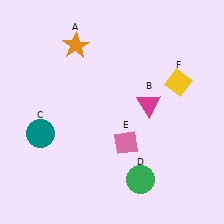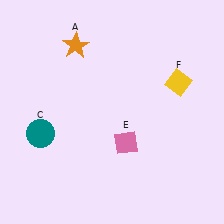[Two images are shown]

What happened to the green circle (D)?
The green circle (D) was removed in Image 2. It was in the bottom-right area of Image 1.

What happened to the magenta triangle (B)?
The magenta triangle (B) was removed in Image 2. It was in the top-right area of Image 1.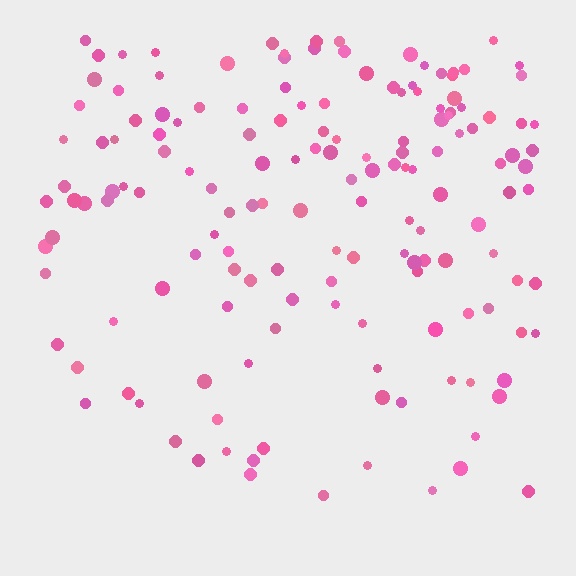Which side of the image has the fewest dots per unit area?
The bottom.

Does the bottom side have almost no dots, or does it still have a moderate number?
Still a moderate number, just noticeably fewer than the top.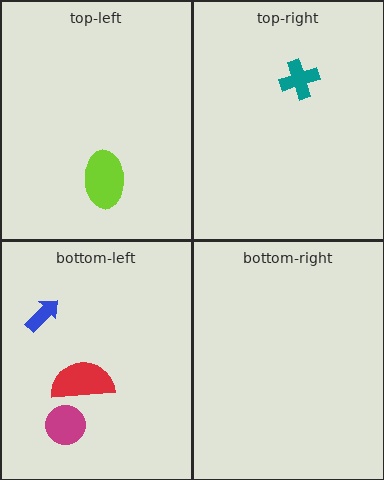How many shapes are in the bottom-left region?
3.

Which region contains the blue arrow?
The bottom-left region.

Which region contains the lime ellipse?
The top-left region.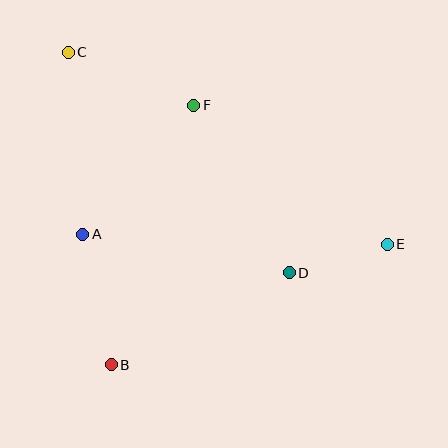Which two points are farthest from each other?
Points C and E are farthest from each other.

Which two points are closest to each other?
Points D and E are closest to each other.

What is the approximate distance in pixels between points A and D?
The distance between A and D is approximately 210 pixels.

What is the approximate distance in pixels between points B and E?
The distance between B and E is approximately 301 pixels.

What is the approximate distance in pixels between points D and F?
The distance between D and F is approximately 193 pixels.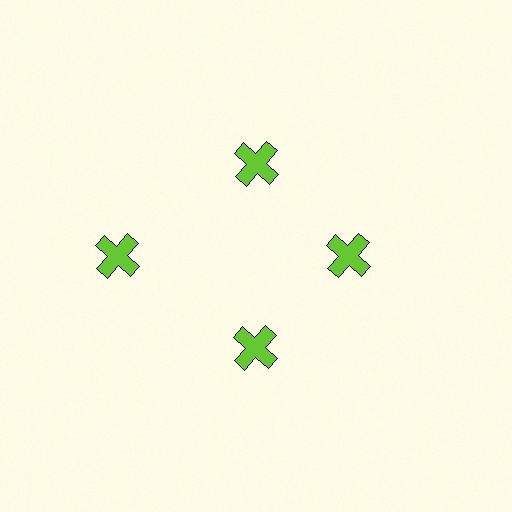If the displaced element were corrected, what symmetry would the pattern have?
It would have 4-fold rotational symmetry — the pattern would map onto itself every 90 degrees.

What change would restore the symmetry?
The symmetry would be restored by moving it inward, back onto the ring so that all 4 crosses sit at equal angles and equal distance from the center.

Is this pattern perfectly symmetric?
No. The 4 lime crosses are arranged in a ring, but one element near the 9 o'clock position is pushed outward from the center, breaking the 4-fold rotational symmetry.